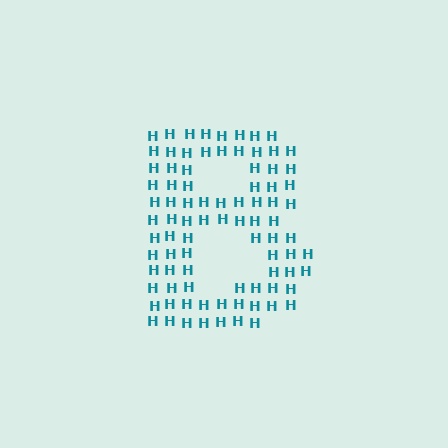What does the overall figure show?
The overall figure shows the letter B.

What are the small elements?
The small elements are letter H's.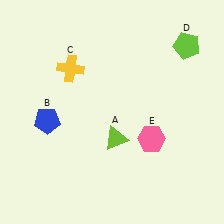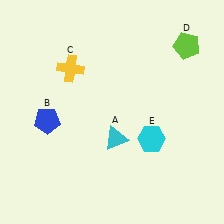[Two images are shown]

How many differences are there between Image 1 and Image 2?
There are 2 differences between the two images.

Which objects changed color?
A changed from lime to cyan. E changed from pink to cyan.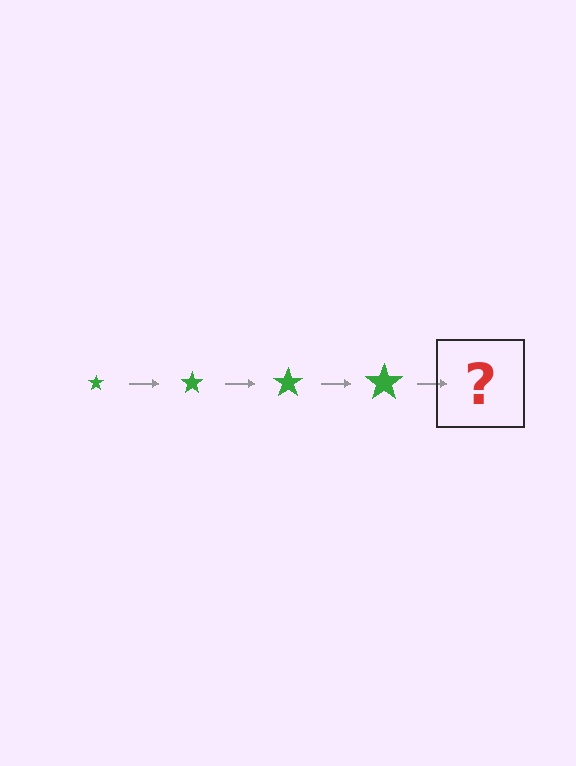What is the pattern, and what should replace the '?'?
The pattern is that the star gets progressively larger each step. The '?' should be a green star, larger than the previous one.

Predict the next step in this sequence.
The next step is a green star, larger than the previous one.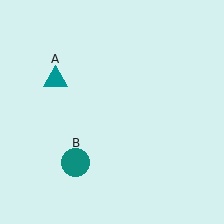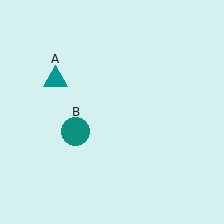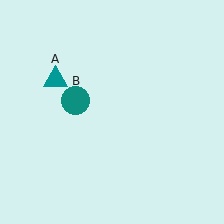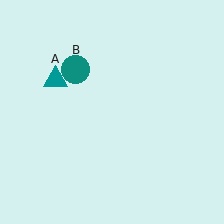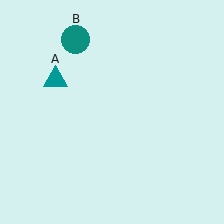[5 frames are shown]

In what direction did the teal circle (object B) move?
The teal circle (object B) moved up.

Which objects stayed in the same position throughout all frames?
Teal triangle (object A) remained stationary.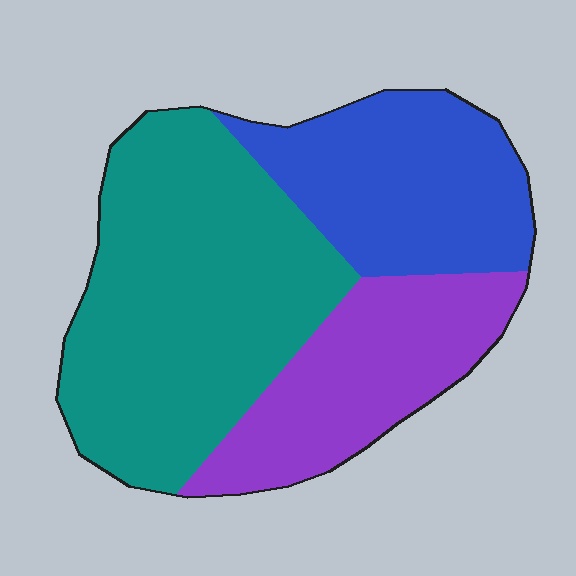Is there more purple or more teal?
Teal.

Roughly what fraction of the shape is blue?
Blue covers about 25% of the shape.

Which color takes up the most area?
Teal, at roughly 50%.